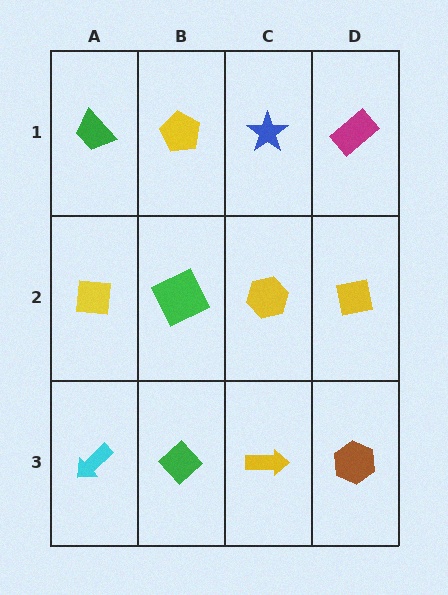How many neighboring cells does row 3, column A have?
2.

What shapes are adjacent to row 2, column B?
A yellow pentagon (row 1, column B), a green diamond (row 3, column B), a yellow square (row 2, column A), a yellow hexagon (row 2, column C).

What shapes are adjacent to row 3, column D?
A yellow square (row 2, column D), a yellow arrow (row 3, column C).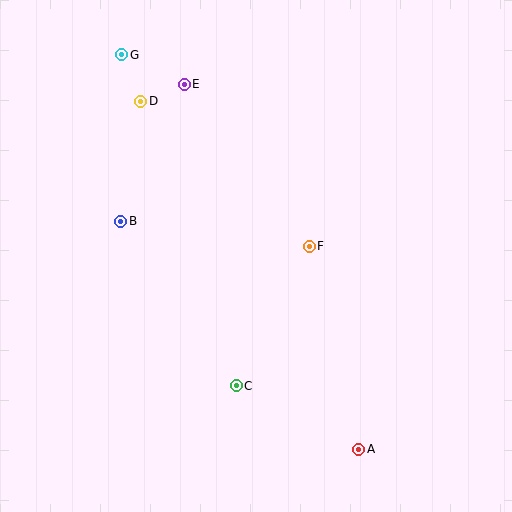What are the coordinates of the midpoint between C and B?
The midpoint between C and B is at (179, 304).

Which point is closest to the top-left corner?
Point G is closest to the top-left corner.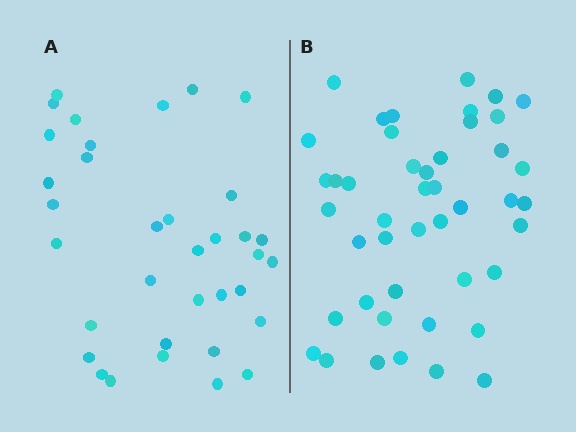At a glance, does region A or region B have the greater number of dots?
Region B (the right region) has more dots.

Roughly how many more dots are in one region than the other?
Region B has roughly 10 or so more dots than region A.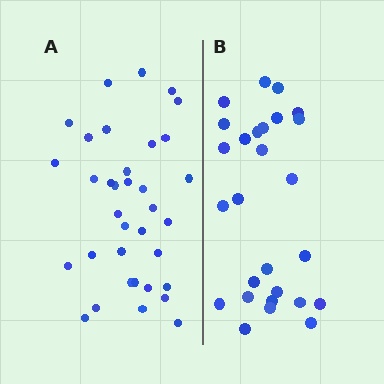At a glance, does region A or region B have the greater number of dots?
Region A (the left region) has more dots.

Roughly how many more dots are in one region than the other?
Region A has roughly 8 or so more dots than region B.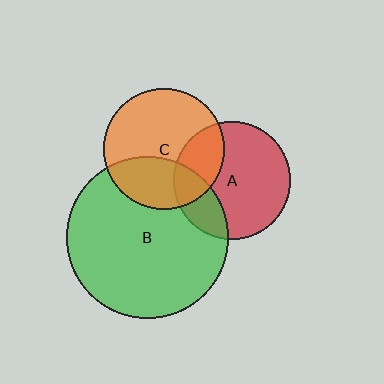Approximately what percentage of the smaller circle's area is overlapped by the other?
Approximately 20%.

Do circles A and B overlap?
Yes.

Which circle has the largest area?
Circle B (green).